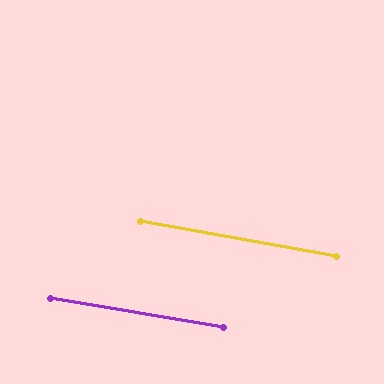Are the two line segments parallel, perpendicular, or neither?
Parallel — their directions differ by only 0.6°.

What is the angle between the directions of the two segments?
Approximately 1 degree.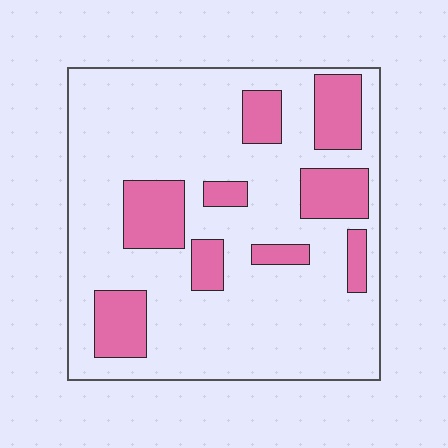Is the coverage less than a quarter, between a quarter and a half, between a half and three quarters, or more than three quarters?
Less than a quarter.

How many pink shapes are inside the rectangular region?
9.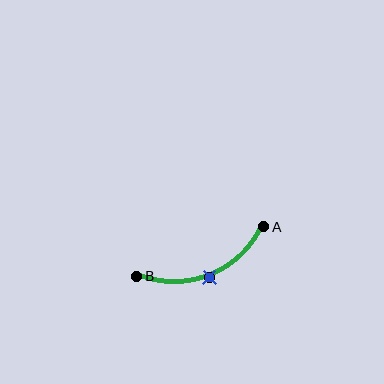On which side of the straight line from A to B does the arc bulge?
The arc bulges below the straight line connecting A and B.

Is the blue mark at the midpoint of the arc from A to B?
Yes. The blue mark lies on the arc at equal arc-length from both A and B — it is the arc midpoint.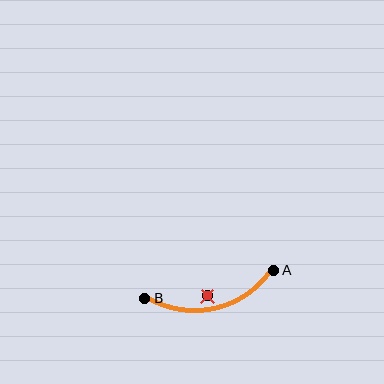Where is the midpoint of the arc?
The arc midpoint is the point on the curve farthest from the straight line joining A and B. It sits below that line.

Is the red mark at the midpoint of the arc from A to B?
No — the red mark does not lie on the arc at all. It sits slightly inside the curve.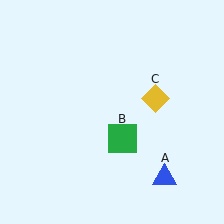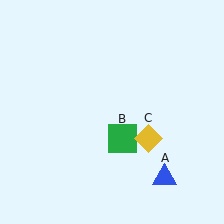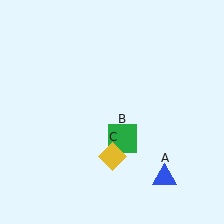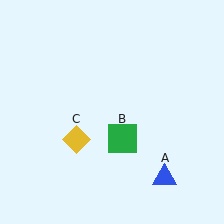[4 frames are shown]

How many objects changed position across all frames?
1 object changed position: yellow diamond (object C).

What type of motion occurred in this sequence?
The yellow diamond (object C) rotated clockwise around the center of the scene.